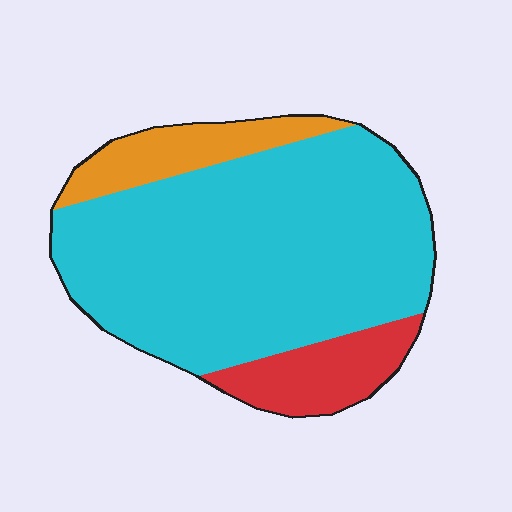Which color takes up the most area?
Cyan, at roughly 75%.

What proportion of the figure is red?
Red covers 13% of the figure.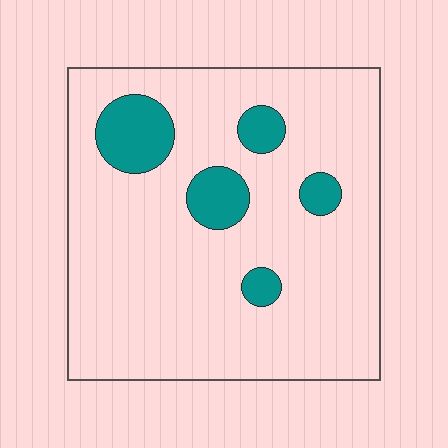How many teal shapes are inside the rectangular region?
5.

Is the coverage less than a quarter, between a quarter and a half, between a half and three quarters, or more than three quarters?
Less than a quarter.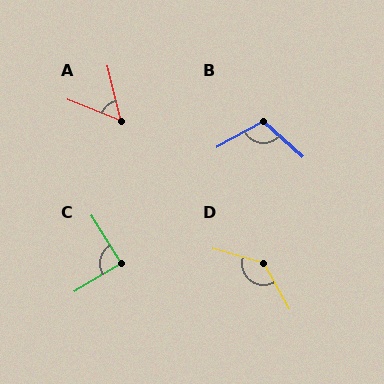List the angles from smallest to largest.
A (54°), C (90°), B (110°), D (135°).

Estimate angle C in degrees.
Approximately 90 degrees.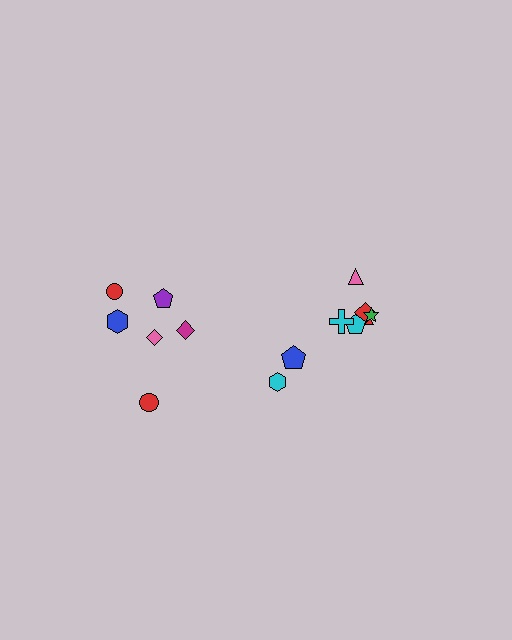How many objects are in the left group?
There are 6 objects.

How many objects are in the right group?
There are 8 objects.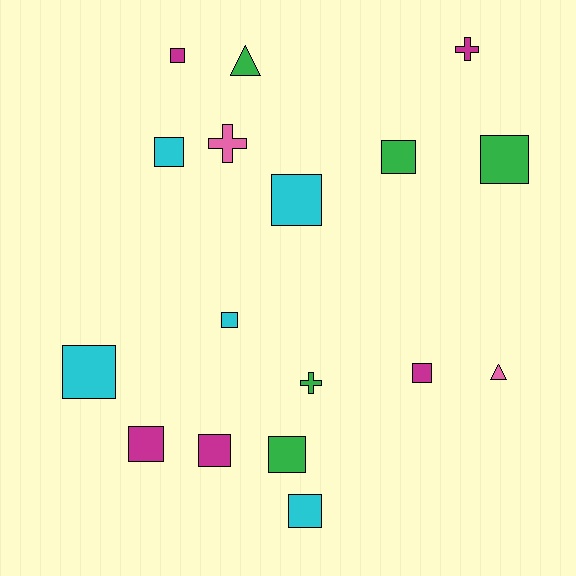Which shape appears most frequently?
Square, with 12 objects.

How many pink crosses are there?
There is 1 pink cross.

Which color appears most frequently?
Green, with 5 objects.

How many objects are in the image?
There are 17 objects.